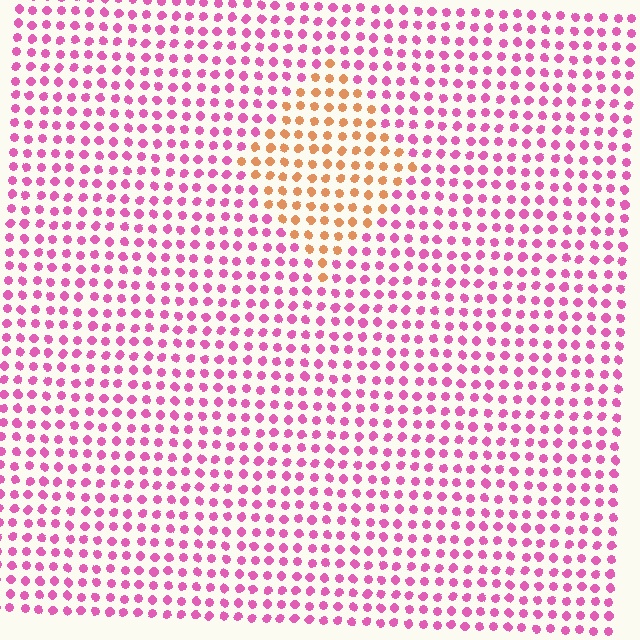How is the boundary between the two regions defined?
The boundary is defined purely by a slight shift in hue (about 64 degrees). Spacing, size, and orientation are identical on both sides.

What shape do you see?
I see a diamond.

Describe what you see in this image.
The image is filled with small pink elements in a uniform arrangement. A diamond-shaped region is visible where the elements are tinted to a slightly different hue, forming a subtle color boundary.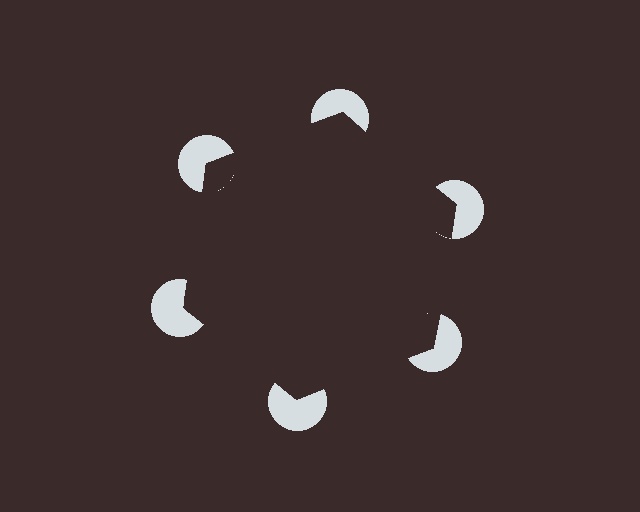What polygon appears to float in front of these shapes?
An illusory hexagon — its edges are inferred from the aligned wedge cuts in the pac-man discs, not physically drawn.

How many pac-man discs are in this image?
There are 6 — one at each vertex of the illusory hexagon.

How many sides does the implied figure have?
6 sides.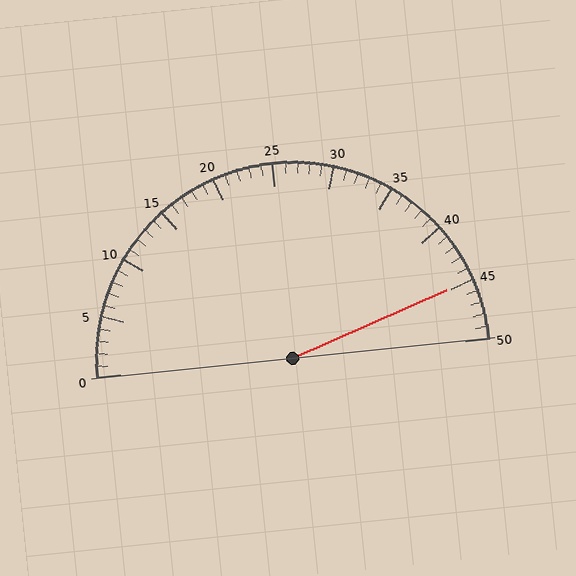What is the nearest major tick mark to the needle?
The nearest major tick mark is 45.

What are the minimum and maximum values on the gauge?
The gauge ranges from 0 to 50.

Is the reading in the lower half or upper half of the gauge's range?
The reading is in the upper half of the range (0 to 50).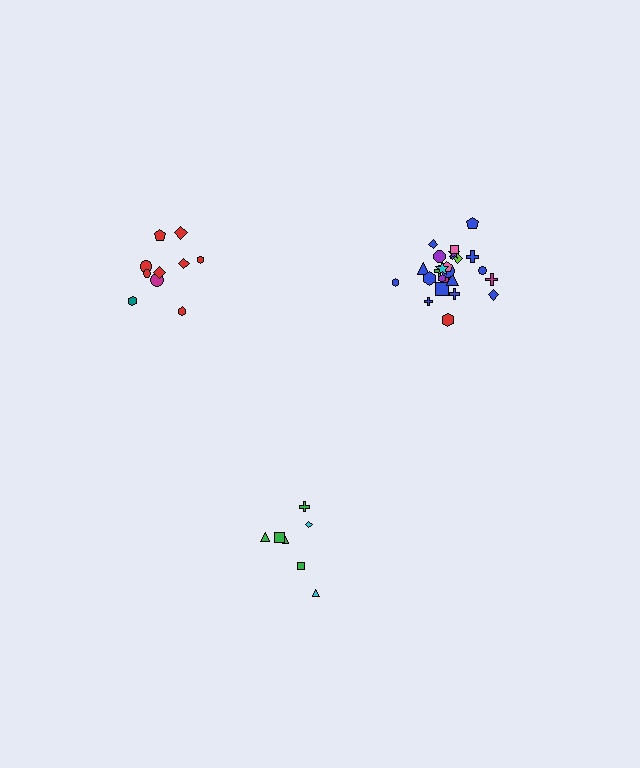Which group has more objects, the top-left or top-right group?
The top-right group.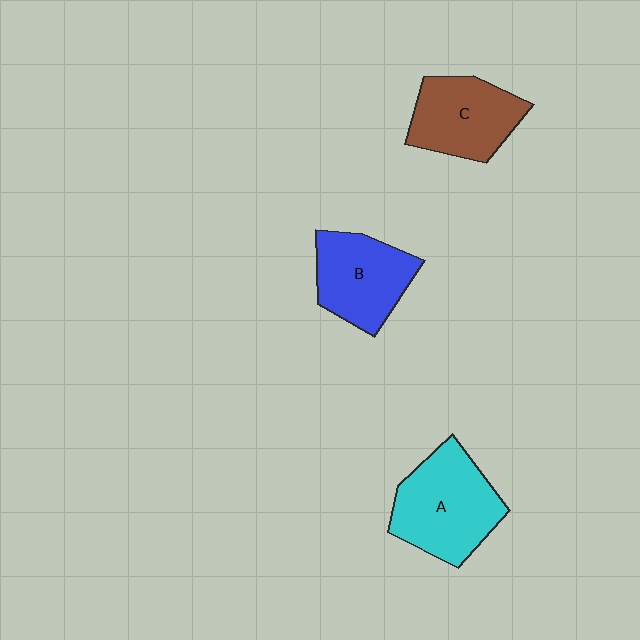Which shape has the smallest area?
Shape C (brown).